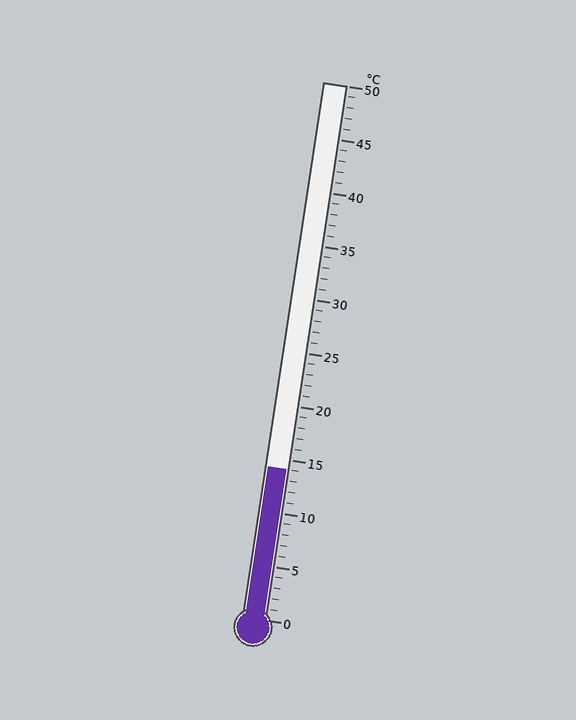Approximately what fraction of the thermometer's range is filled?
The thermometer is filled to approximately 30% of its range.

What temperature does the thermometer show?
The thermometer shows approximately 14°C.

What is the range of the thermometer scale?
The thermometer scale ranges from 0°C to 50°C.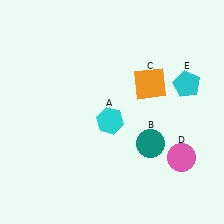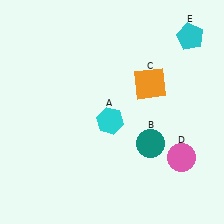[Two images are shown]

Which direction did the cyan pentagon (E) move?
The cyan pentagon (E) moved up.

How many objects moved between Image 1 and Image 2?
1 object moved between the two images.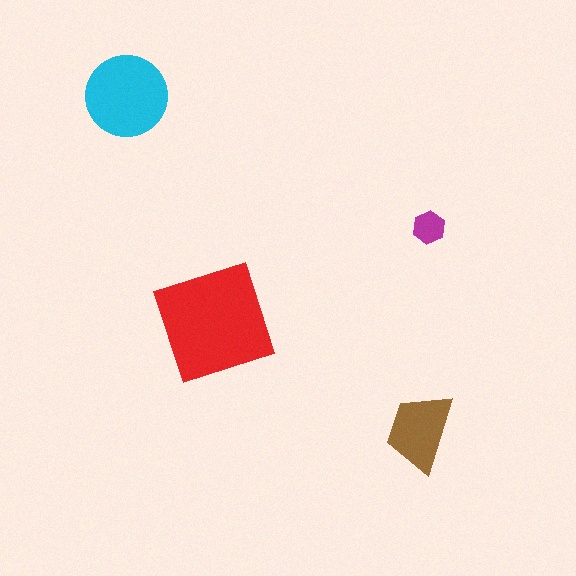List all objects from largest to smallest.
The red square, the cyan circle, the brown trapezoid, the magenta hexagon.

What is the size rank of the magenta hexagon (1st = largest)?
4th.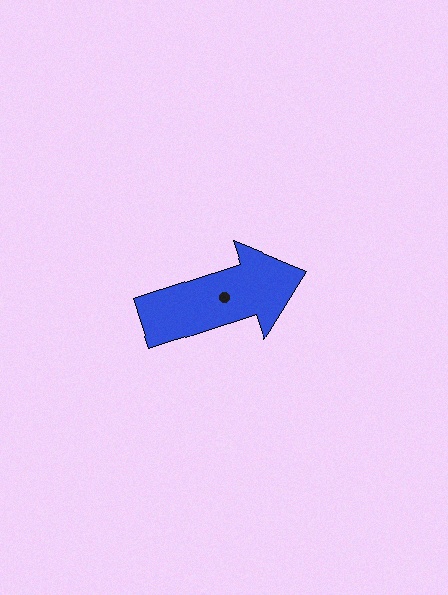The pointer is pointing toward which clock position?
Roughly 2 o'clock.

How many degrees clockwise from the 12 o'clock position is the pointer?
Approximately 72 degrees.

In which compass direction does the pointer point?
East.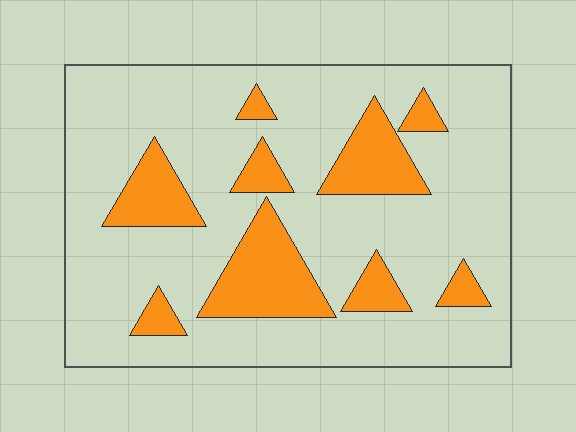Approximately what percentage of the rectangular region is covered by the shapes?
Approximately 20%.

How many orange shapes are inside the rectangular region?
9.